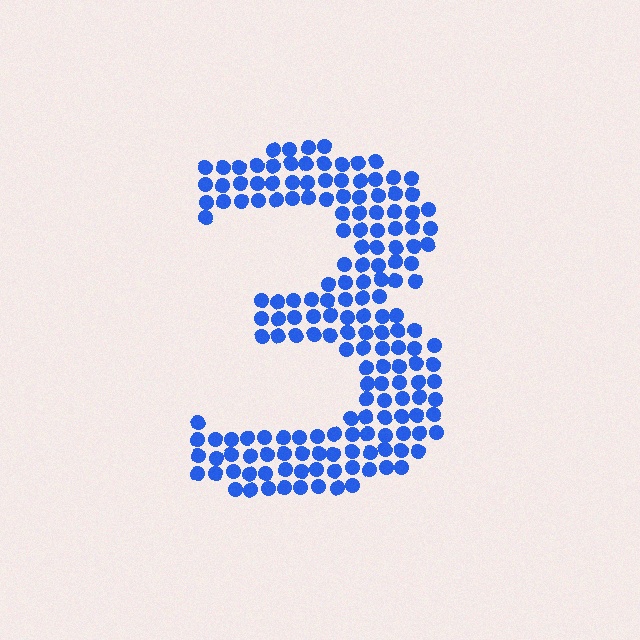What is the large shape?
The large shape is the digit 3.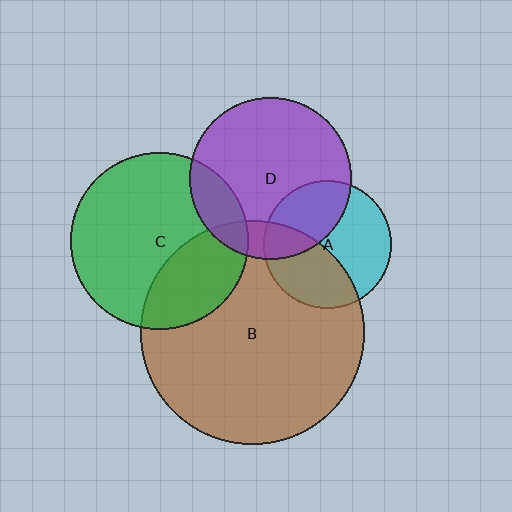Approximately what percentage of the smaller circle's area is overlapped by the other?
Approximately 40%.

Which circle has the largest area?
Circle B (brown).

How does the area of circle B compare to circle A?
Approximately 3.1 times.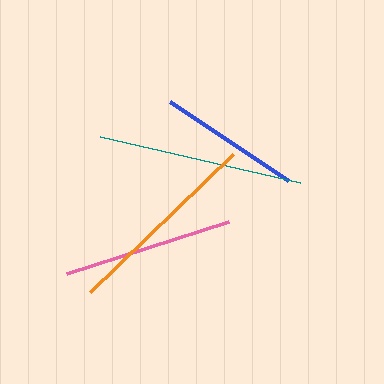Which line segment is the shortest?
The blue line is the shortest at approximately 142 pixels.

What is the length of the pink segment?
The pink segment is approximately 170 pixels long.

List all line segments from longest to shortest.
From longest to shortest: teal, orange, pink, blue.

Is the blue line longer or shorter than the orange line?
The orange line is longer than the blue line.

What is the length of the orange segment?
The orange segment is approximately 199 pixels long.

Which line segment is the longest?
The teal line is the longest at approximately 206 pixels.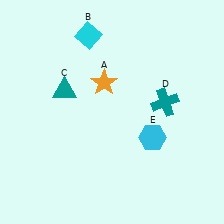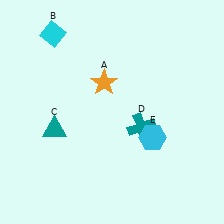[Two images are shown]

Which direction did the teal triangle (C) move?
The teal triangle (C) moved down.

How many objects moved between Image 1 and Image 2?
3 objects moved between the two images.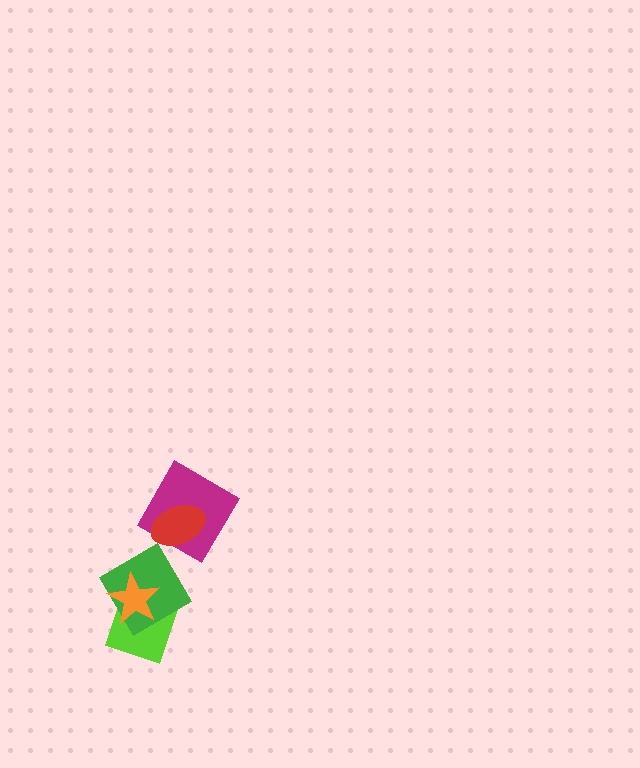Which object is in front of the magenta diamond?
The red ellipse is in front of the magenta diamond.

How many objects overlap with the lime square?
2 objects overlap with the lime square.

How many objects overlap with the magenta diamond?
1 object overlaps with the magenta diamond.